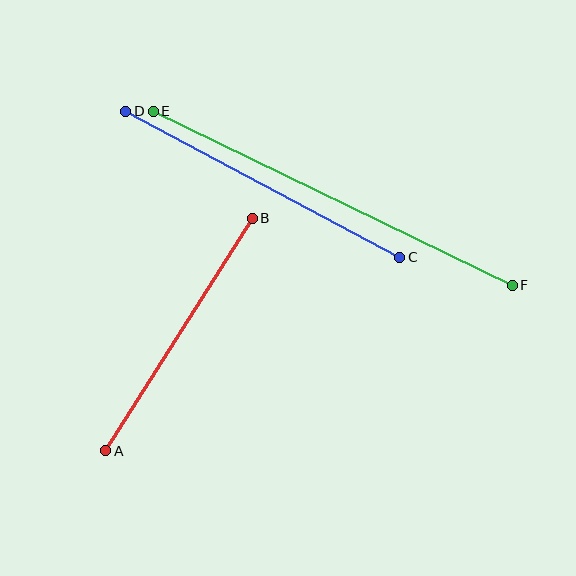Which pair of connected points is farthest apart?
Points E and F are farthest apart.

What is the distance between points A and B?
The distance is approximately 275 pixels.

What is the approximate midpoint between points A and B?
The midpoint is at approximately (179, 335) pixels.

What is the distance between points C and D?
The distance is approximately 310 pixels.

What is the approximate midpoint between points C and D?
The midpoint is at approximately (263, 184) pixels.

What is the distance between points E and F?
The distance is approximately 399 pixels.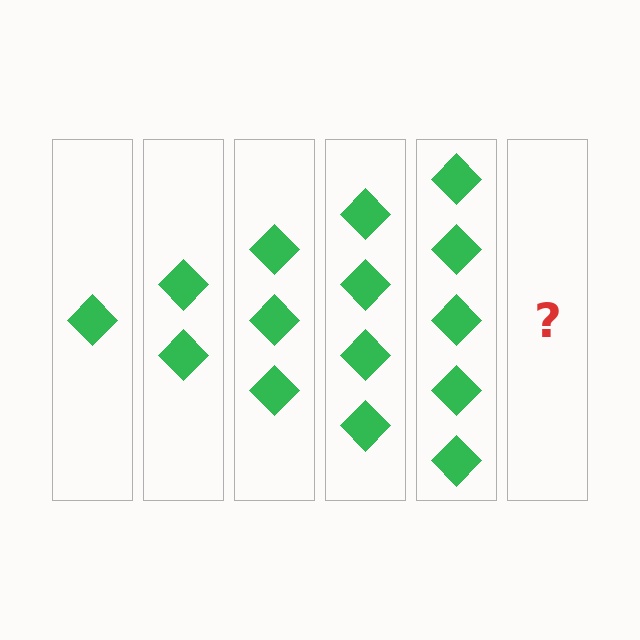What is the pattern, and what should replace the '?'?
The pattern is that each step adds one more diamond. The '?' should be 6 diamonds.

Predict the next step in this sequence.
The next step is 6 diamonds.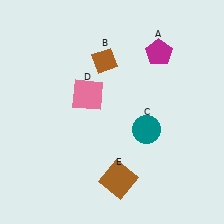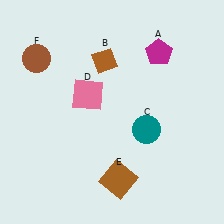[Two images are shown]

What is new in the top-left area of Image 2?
A brown circle (F) was added in the top-left area of Image 2.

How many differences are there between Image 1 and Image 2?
There is 1 difference between the two images.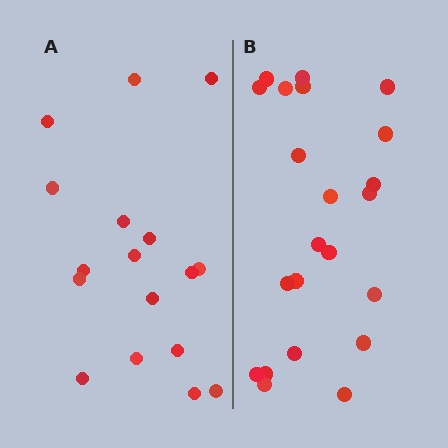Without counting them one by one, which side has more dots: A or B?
Region B (the right region) has more dots.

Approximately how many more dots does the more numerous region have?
Region B has about 5 more dots than region A.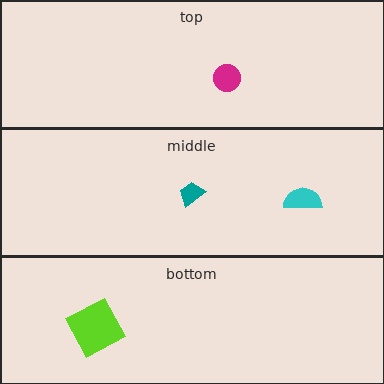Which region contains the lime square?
The bottom region.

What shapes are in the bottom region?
The lime square.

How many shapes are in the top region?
1.